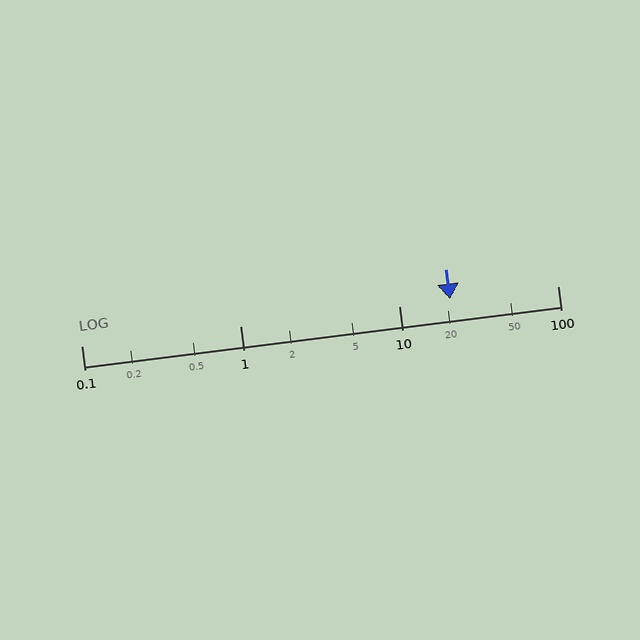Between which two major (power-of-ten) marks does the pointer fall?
The pointer is between 10 and 100.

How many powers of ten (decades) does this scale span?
The scale spans 3 decades, from 0.1 to 100.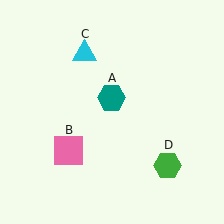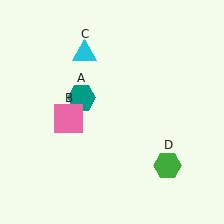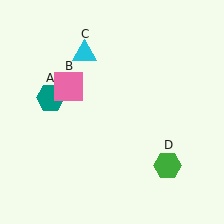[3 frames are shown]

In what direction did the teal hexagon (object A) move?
The teal hexagon (object A) moved left.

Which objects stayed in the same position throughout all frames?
Cyan triangle (object C) and green hexagon (object D) remained stationary.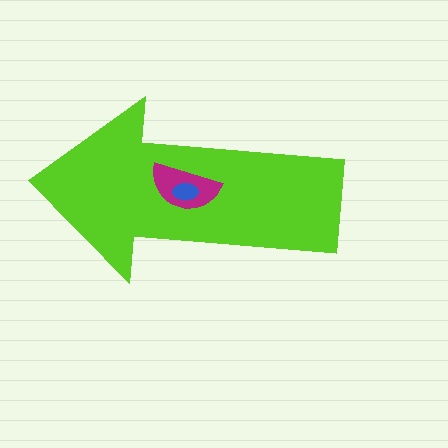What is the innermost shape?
The blue ellipse.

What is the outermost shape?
The lime arrow.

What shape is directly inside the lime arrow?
The magenta semicircle.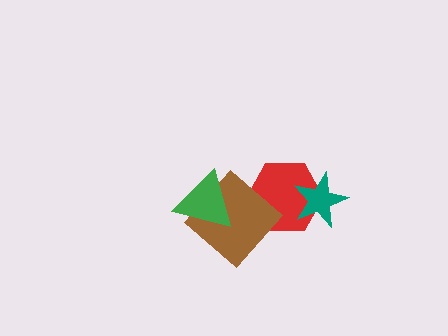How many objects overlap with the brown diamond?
2 objects overlap with the brown diamond.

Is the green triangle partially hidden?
No, no other shape covers it.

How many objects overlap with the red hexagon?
2 objects overlap with the red hexagon.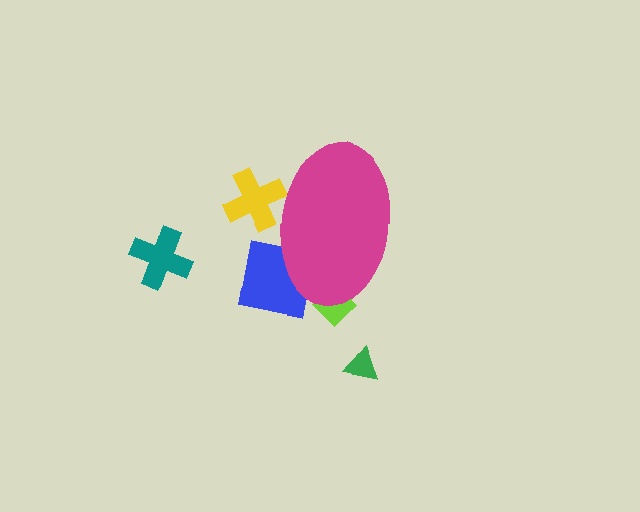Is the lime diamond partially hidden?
Yes, the lime diamond is partially hidden behind the magenta ellipse.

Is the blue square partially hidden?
Yes, the blue square is partially hidden behind the magenta ellipse.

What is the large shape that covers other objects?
A magenta ellipse.